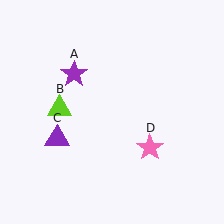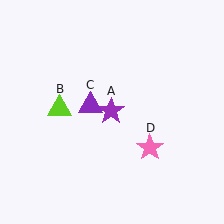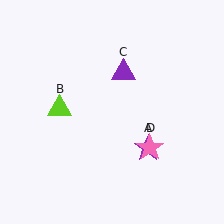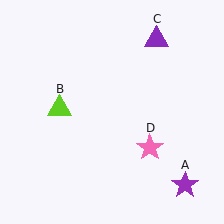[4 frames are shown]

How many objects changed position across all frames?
2 objects changed position: purple star (object A), purple triangle (object C).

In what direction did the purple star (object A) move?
The purple star (object A) moved down and to the right.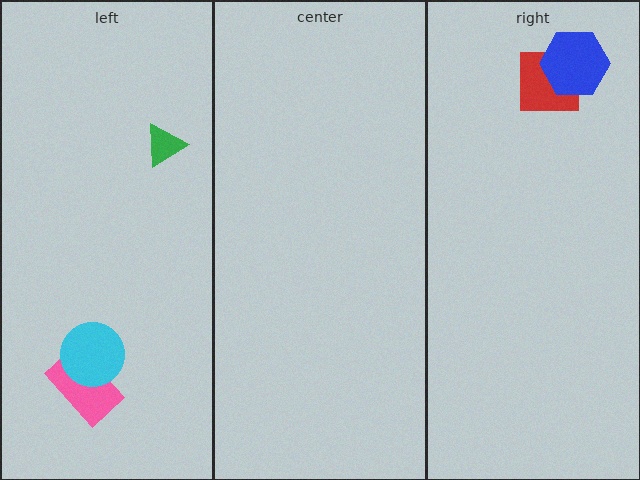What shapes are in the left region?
The pink rectangle, the green triangle, the cyan circle.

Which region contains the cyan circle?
The left region.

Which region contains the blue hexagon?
The right region.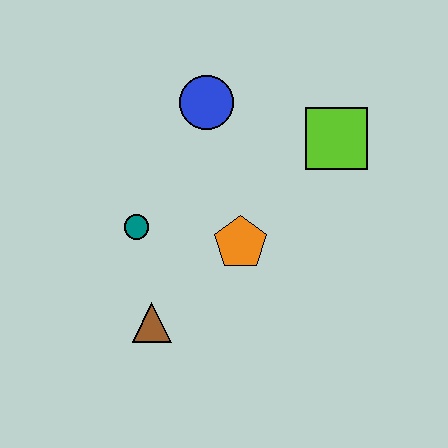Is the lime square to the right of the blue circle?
Yes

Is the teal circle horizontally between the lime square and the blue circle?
No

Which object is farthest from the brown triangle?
The lime square is farthest from the brown triangle.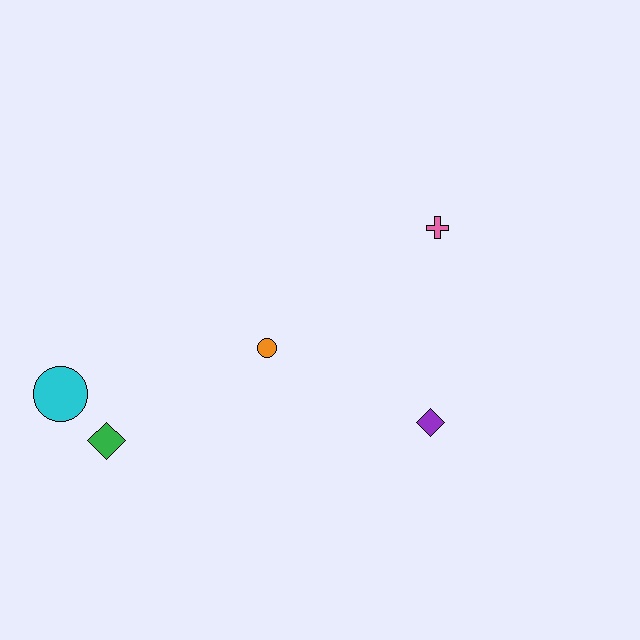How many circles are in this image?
There are 2 circles.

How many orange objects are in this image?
There is 1 orange object.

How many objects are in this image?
There are 5 objects.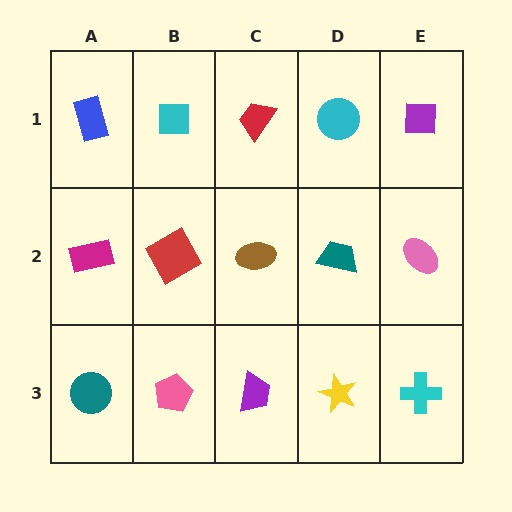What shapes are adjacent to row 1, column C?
A brown ellipse (row 2, column C), a cyan square (row 1, column B), a cyan circle (row 1, column D).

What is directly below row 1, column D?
A teal trapezoid.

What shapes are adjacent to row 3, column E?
A pink ellipse (row 2, column E), a yellow star (row 3, column D).